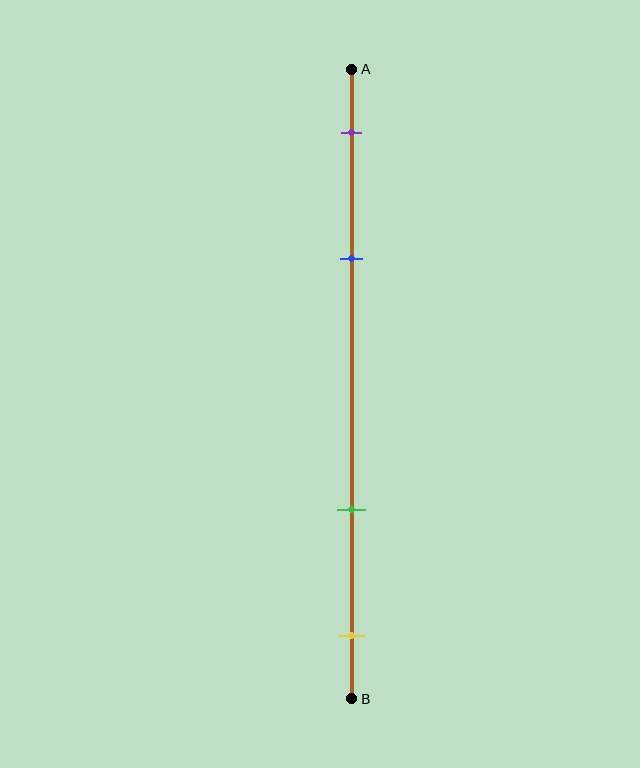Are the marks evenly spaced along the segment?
No, the marks are not evenly spaced.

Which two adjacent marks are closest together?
The purple and blue marks are the closest adjacent pair.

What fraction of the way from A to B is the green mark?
The green mark is approximately 70% (0.7) of the way from A to B.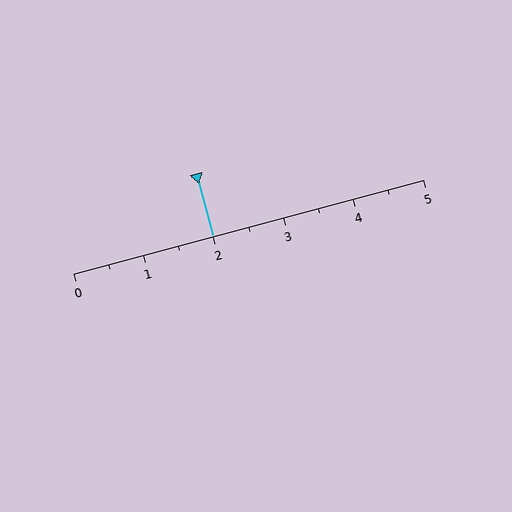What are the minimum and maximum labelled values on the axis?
The axis runs from 0 to 5.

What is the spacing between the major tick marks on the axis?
The major ticks are spaced 1 apart.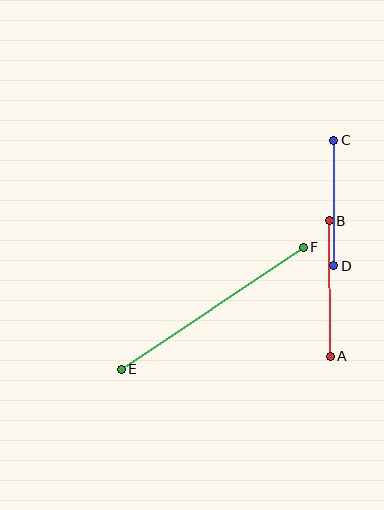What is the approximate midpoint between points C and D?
The midpoint is at approximately (334, 203) pixels.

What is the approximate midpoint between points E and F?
The midpoint is at approximately (212, 308) pixels.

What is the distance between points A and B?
The distance is approximately 135 pixels.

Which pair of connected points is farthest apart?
Points E and F are farthest apart.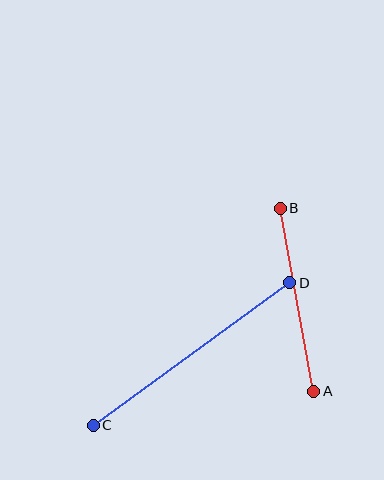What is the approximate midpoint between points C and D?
The midpoint is at approximately (191, 354) pixels.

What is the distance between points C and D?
The distance is approximately 242 pixels.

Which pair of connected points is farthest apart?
Points C and D are farthest apart.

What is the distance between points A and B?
The distance is approximately 186 pixels.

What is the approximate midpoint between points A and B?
The midpoint is at approximately (297, 300) pixels.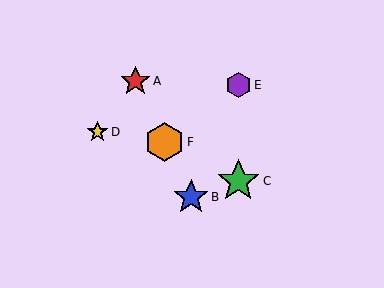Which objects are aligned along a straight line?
Objects A, B, F are aligned along a straight line.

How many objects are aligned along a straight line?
3 objects (A, B, F) are aligned along a straight line.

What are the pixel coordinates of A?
Object A is at (135, 81).